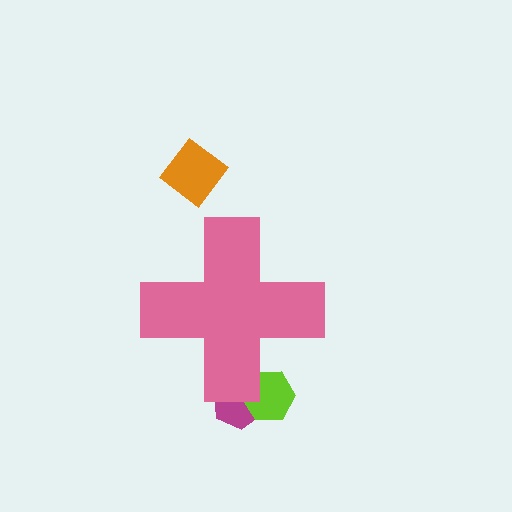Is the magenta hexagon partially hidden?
Yes, the magenta hexagon is partially hidden behind the pink cross.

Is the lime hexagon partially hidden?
Yes, the lime hexagon is partially hidden behind the pink cross.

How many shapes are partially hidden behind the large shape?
2 shapes are partially hidden.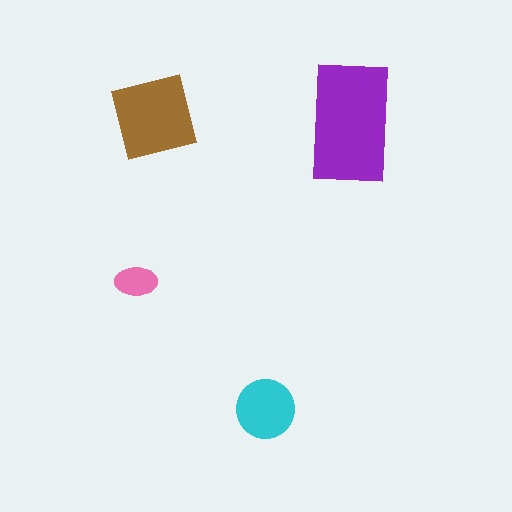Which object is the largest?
The purple rectangle.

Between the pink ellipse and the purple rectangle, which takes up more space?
The purple rectangle.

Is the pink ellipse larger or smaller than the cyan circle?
Smaller.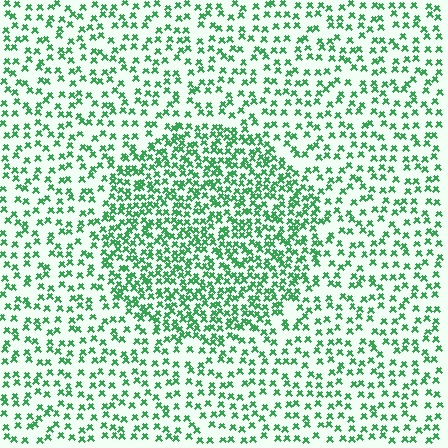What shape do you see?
I see a circle.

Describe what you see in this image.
The image contains small green elements arranged at two different densities. A circle-shaped region is visible where the elements are more densely packed than the surrounding area.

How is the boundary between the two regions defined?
The boundary is defined by a change in element density (approximately 2.0x ratio). All elements are the same color, size, and shape.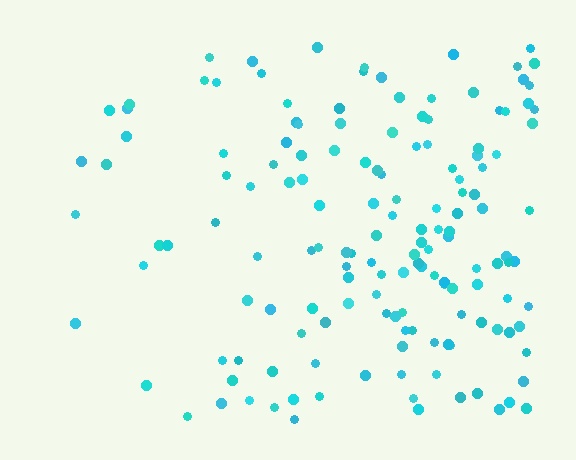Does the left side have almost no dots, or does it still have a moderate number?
Still a moderate number, just noticeably fewer than the right.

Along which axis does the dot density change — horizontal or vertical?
Horizontal.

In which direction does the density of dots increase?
From left to right, with the right side densest.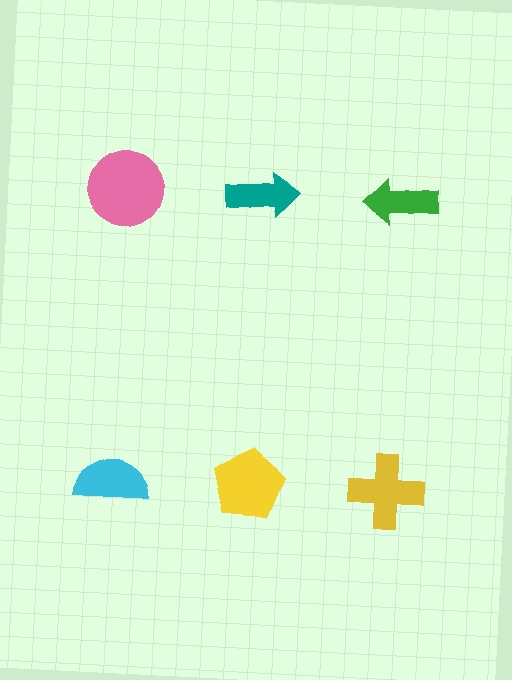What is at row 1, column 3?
A green arrow.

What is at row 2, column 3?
A yellow cross.